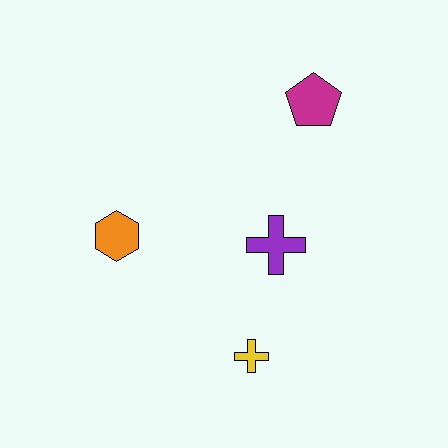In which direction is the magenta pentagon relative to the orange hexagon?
The magenta pentagon is to the right of the orange hexagon.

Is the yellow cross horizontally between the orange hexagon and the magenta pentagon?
Yes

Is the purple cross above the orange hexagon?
No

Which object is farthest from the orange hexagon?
The magenta pentagon is farthest from the orange hexagon.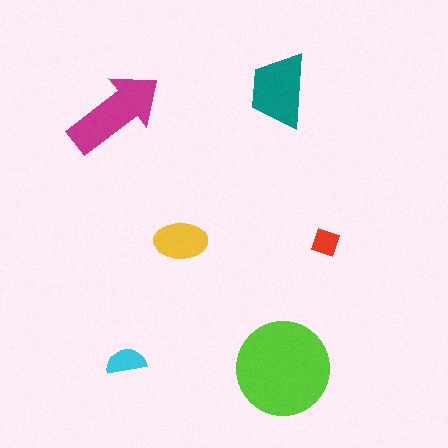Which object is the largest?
The lime circle.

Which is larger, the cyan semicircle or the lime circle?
The lime circle.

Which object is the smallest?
The red diamond.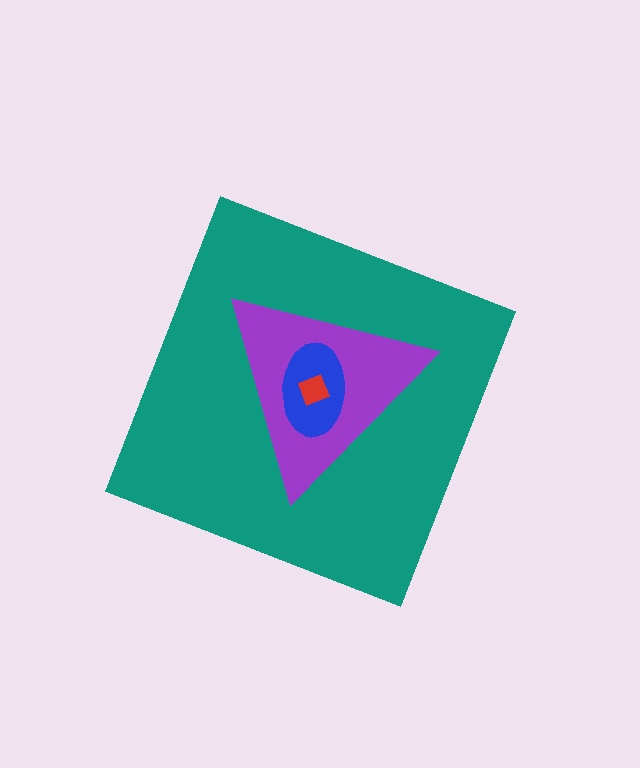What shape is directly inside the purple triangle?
The blue ellipse.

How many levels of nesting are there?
4.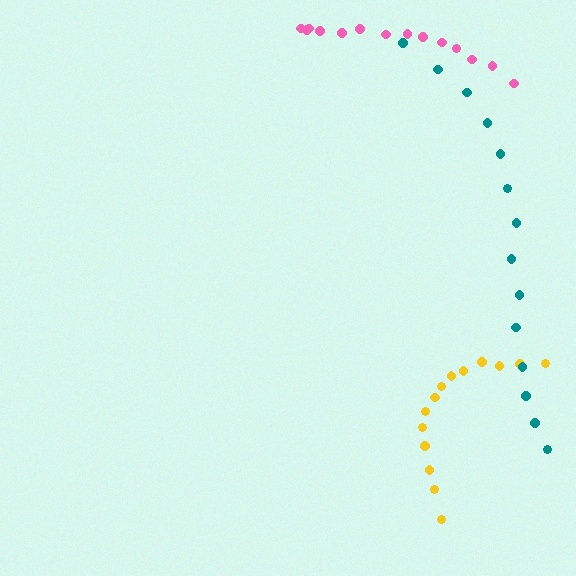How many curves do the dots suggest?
There are 3 distinct paths.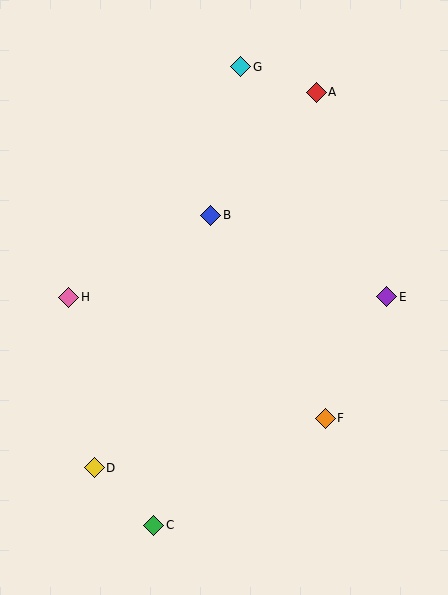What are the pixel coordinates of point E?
Point E is at (387, 297).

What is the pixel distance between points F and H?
The distance between F and H is 284 pixels.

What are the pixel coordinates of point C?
Point C is at (154, 525).